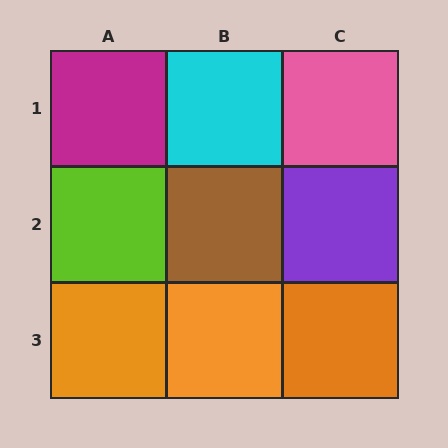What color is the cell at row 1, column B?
Cyan.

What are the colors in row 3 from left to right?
Orange, orange, orange.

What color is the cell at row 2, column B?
Brown.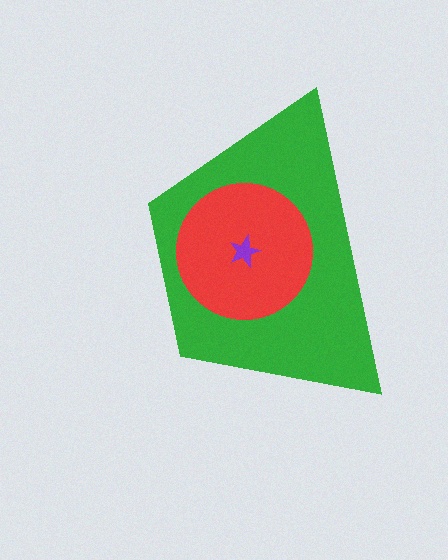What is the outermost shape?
The green trapezoid.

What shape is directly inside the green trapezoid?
The red circle.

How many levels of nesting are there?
3.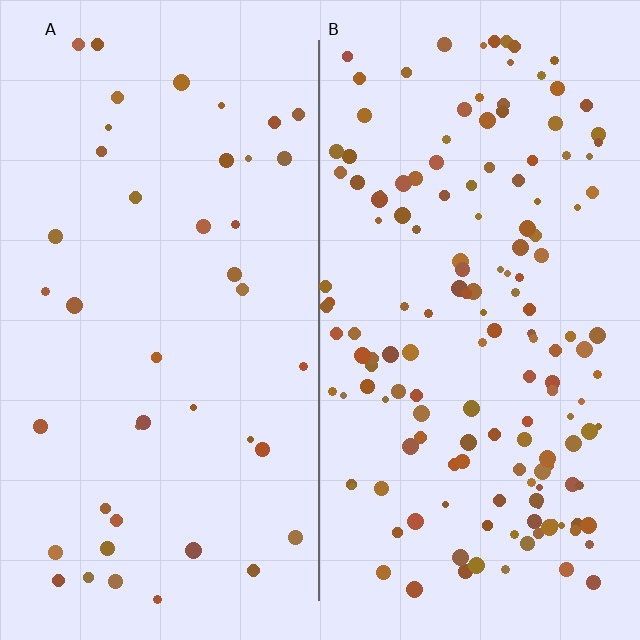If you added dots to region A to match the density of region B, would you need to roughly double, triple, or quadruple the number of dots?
Approximately quadruple.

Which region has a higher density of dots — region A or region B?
B (the right).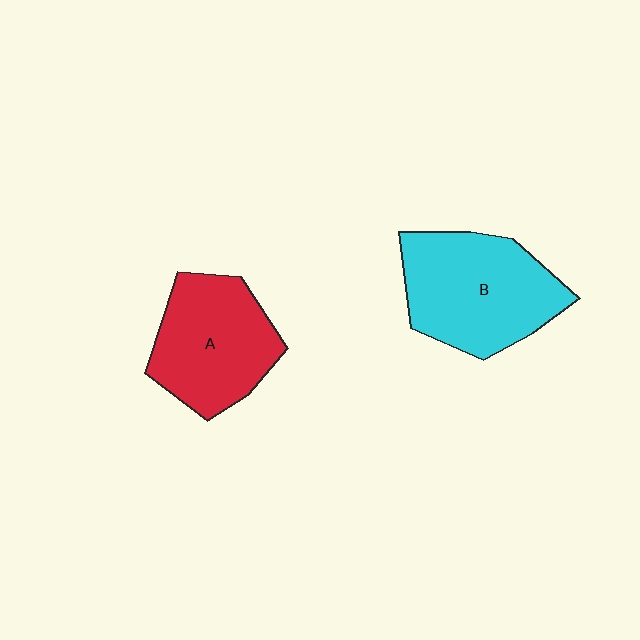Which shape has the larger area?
Shape B (cyan).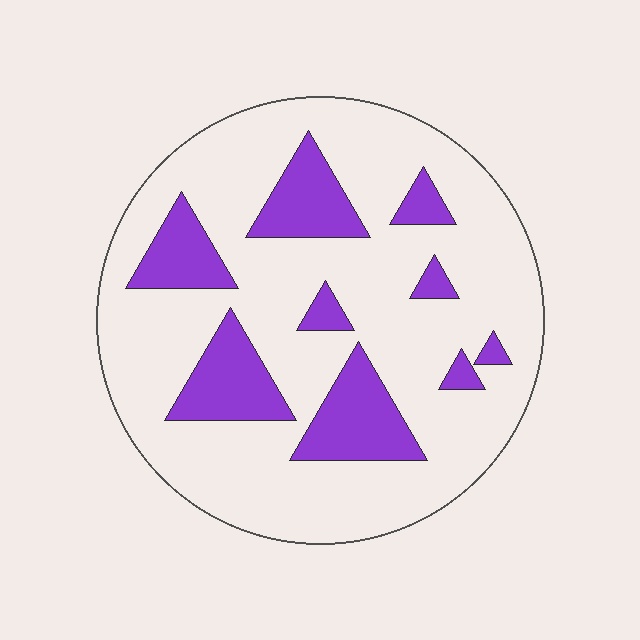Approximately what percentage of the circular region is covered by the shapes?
Approximately 20%.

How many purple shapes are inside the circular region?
9.